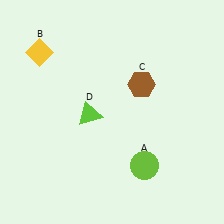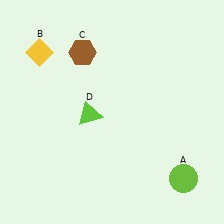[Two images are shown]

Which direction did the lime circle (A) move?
The lime circle (A) moved right.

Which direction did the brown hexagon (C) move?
The brown hexagon (C) moved left.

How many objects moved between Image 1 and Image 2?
2 objects moved between the two images.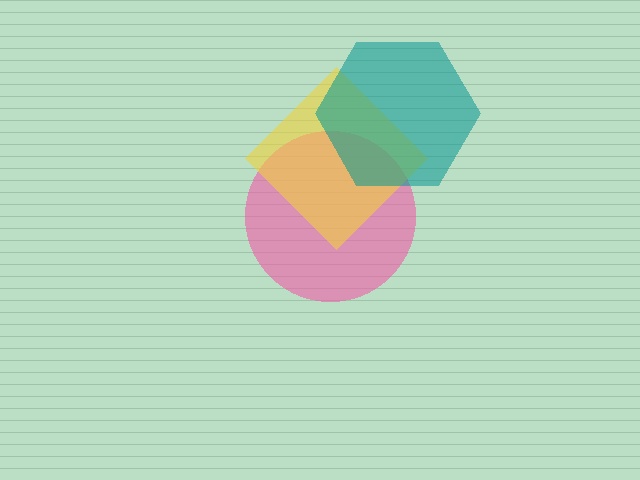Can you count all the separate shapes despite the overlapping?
Yes, there are 3 separate shapes.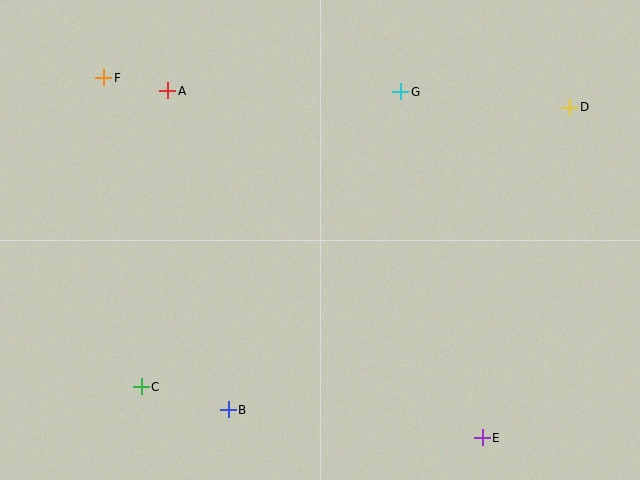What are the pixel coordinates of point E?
Point E is at (482, 438).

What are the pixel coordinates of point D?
Point D is at (570, 107).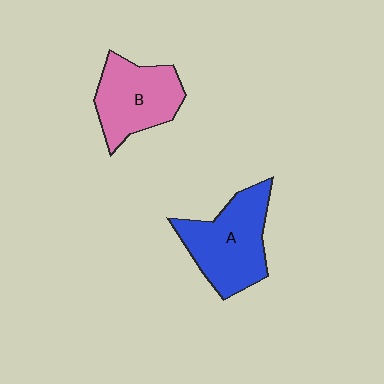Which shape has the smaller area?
Shape B (pink).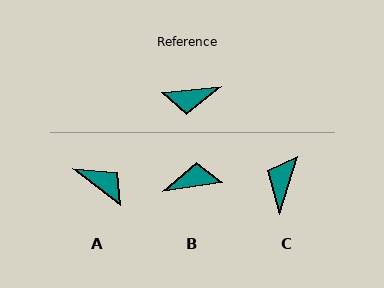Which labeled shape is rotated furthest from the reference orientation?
B, about 178 degrees away.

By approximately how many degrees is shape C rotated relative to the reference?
Approximately 113 degrees clockwise.